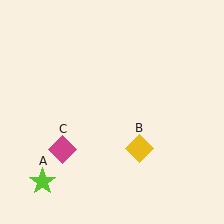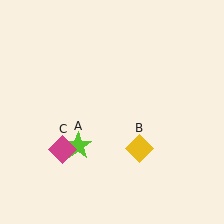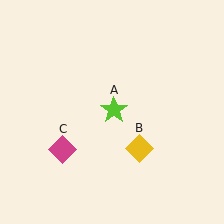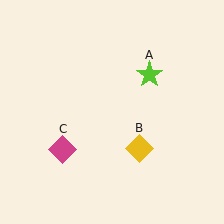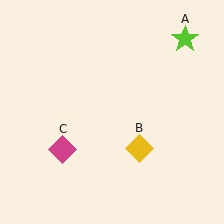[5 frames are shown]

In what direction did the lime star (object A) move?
The lime star (object A) moved up and to the right.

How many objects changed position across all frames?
1 object changed position: lime star (object A).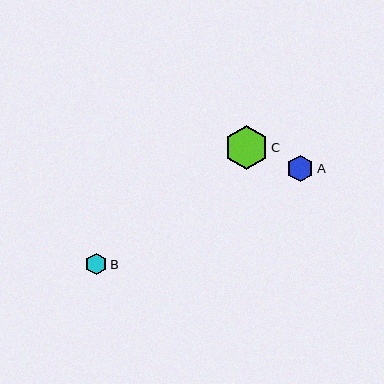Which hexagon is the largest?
Hexagon C is the largest with a size of approximately 44 pixels.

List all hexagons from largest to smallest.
From largest to smallest: C, A, B.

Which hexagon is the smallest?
Hexagon B is the smallest with a size of approximately 22 pixels.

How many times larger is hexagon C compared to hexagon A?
Hexagon C is approximately 1.6 times the size of hexagon A.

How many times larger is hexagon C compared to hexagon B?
Hexagon C is approximately 2.0 times the size of hexagon B.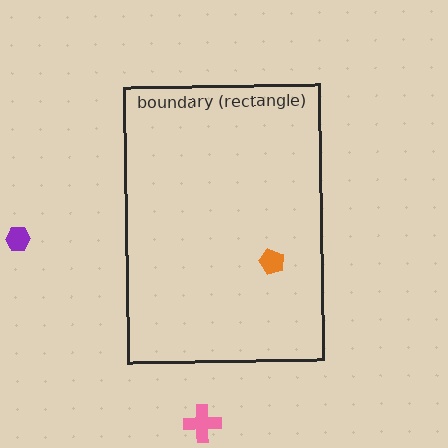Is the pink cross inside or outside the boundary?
Outside.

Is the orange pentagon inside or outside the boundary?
Inside.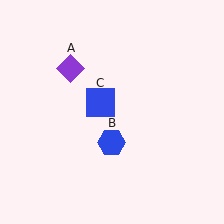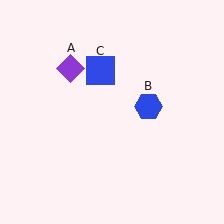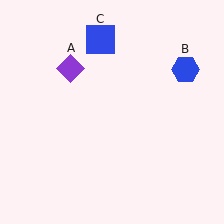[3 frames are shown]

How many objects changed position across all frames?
2 objects changed position: blue hexagon (object B), blue square (object C).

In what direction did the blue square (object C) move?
The blue square (object C) moved up.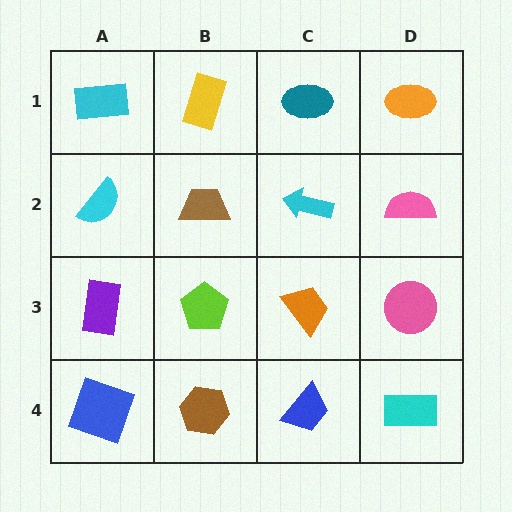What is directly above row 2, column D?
An orange ellipse.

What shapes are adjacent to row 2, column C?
A teal ellipse (row 1, column C), an orange trapezoid (row 3, column C), a brown trapezoid (row 2, column B), a pink semicircle (row 2, column D).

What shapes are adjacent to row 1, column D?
A pink semicircle (row 2, column D), a teal ellipse (row 1, column C).